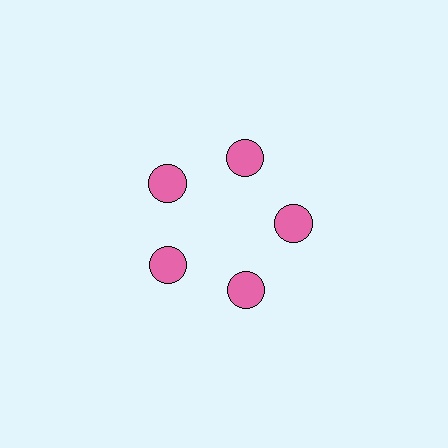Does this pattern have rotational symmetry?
Yes, this pattern has 5-fold rotational symmetry. It looks the same after rotating 72 degrees around the center.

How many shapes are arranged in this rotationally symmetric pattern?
There are 5 shapes, arranged in 5 groups of 1.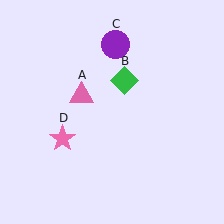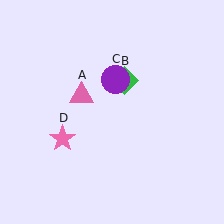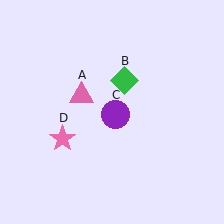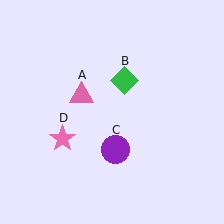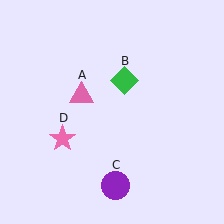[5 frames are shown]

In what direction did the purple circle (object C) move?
The purple circle (object C) moved down.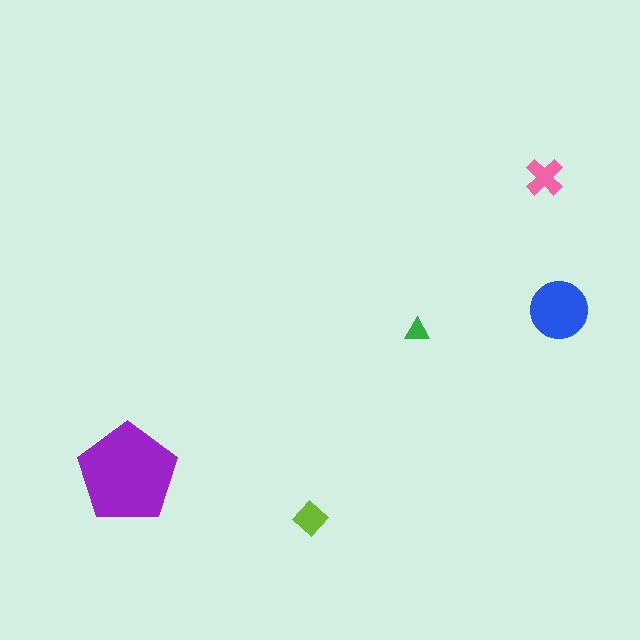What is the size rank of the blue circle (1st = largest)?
2nd.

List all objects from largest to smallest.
The purple pentagon, the blue circle, the pink cross, the lime diamond, the green triangle.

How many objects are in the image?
There are 5 objects in the image.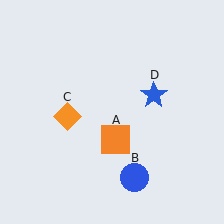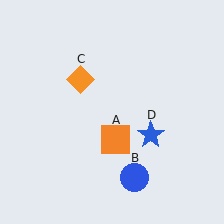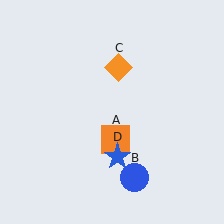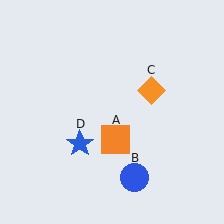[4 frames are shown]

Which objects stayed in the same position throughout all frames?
Orange square (object A) and blue circle (object B) remained stationary.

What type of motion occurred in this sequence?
The orange diamond (object C), blue star (object D) rotated clockwise around the center of the scene.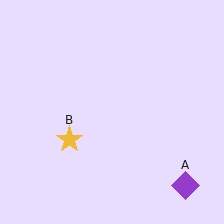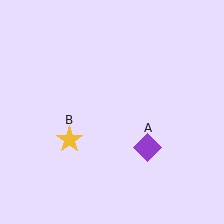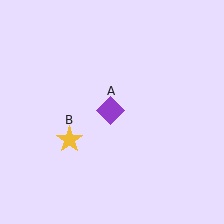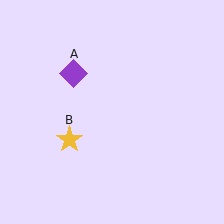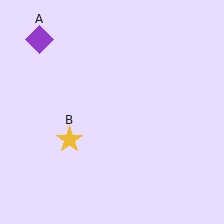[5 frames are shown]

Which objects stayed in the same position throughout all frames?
Yellow star (object B) remained stationary.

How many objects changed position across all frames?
1 object changed position: purple diamond (object A).